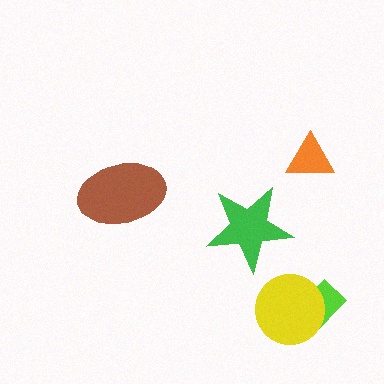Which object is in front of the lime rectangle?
The yellow circle is in front of the lime rectangle.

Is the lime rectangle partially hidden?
Yes, it is partially covered by another shape.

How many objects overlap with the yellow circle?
1 object overlaps with the yellow circle.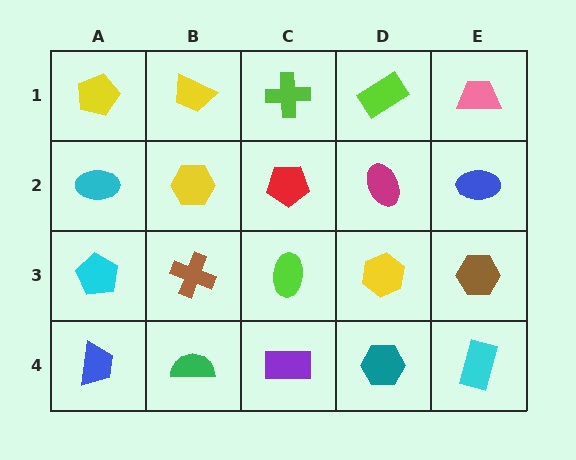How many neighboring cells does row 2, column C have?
4.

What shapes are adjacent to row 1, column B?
A yellow hexagon (row 2, column B), a yellow pentagon (row 1, column A), a lime cross (row 1, column C).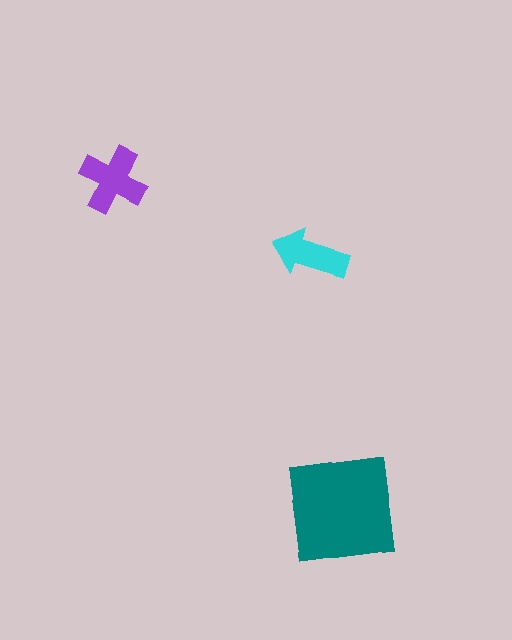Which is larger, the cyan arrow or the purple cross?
The purple cross.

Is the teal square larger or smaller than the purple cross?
Larger.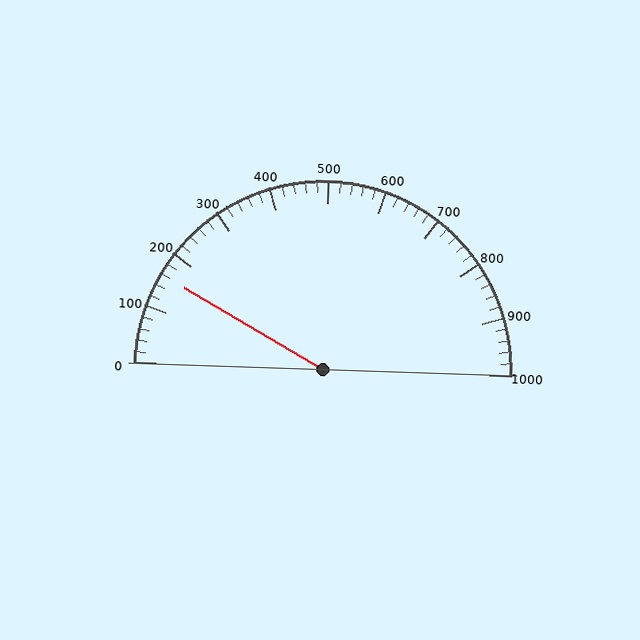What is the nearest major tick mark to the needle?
The nearest major tick mark is 200.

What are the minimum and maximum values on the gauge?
The gauge ranges from 0 to 1000.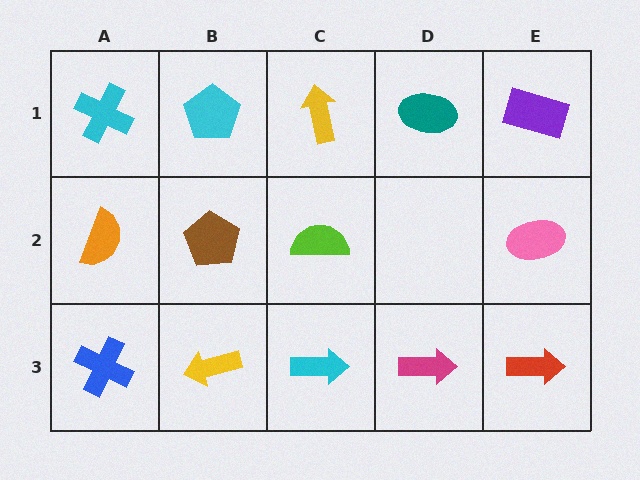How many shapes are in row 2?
4 shapes.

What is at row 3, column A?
A blue cross.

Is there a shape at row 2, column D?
No, that cell is empty.